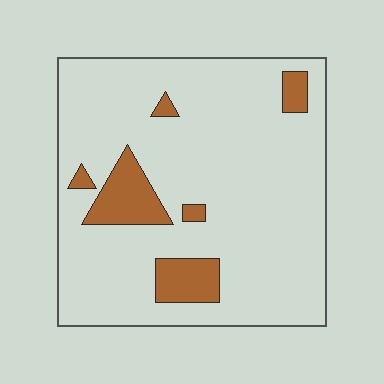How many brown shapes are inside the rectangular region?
6.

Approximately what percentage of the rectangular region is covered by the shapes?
Approximately 10%.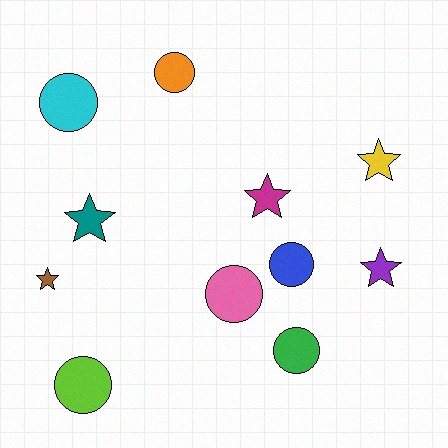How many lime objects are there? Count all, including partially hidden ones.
There is 1 lime object.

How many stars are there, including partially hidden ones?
There are 5 stars.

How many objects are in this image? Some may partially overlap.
There are 11 objects.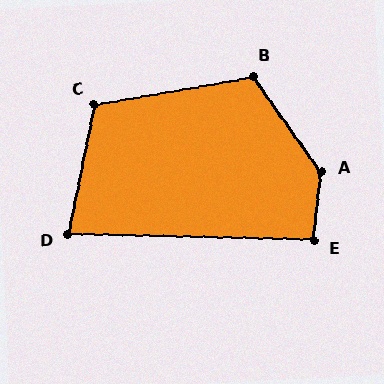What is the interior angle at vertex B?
Approximately 115 degrees (obtuse).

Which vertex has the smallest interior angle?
D, at approximately 80 degrees.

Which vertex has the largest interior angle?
A, at approximately 138 degrees.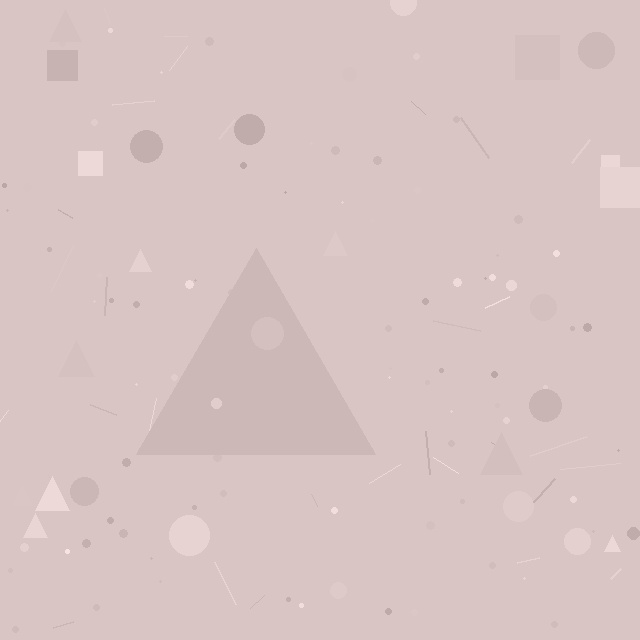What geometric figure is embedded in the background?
A triangle is embedded in the background.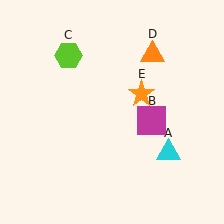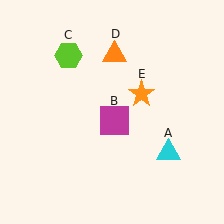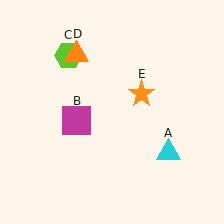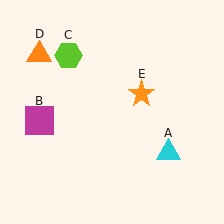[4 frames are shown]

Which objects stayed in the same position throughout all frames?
Cyan triangle (object A) and lime hexagon (object C) and orange star (object E) remained stationary.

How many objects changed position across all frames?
2 objects changed position: magenta square (object B), orange triangle (object D).